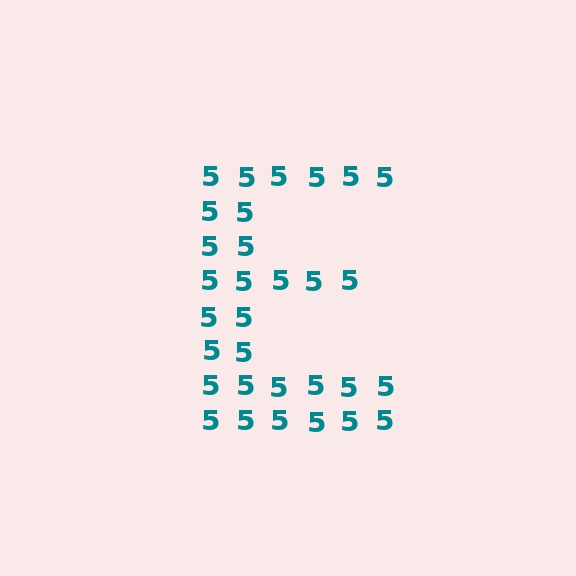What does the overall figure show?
The overall figure shows the letter E.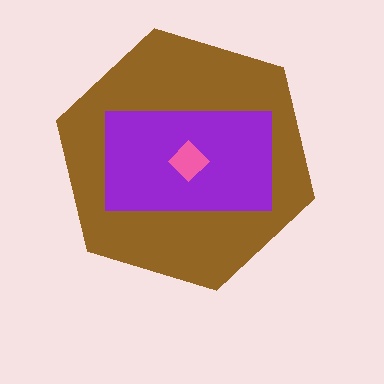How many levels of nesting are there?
3.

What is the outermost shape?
The brown hexagon.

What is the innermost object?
The pink diamond.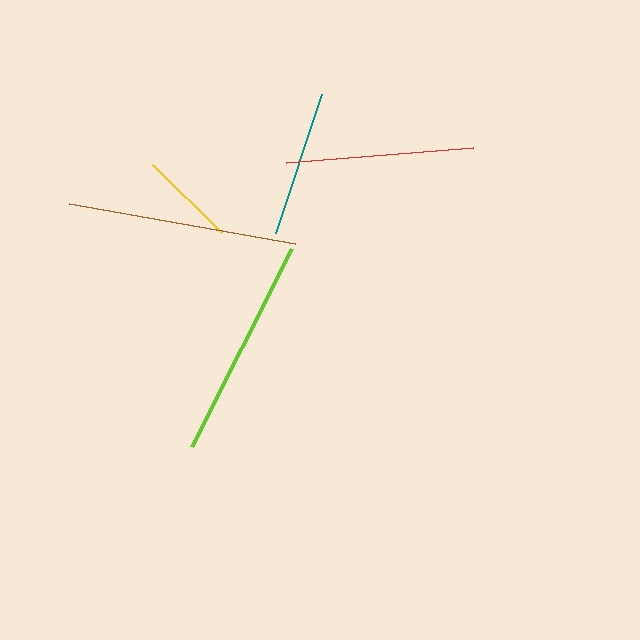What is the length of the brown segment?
The brown segment is approximately 230 pixels long.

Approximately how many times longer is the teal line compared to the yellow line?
The teal line is approximately 1.5 times the length of the yellow line.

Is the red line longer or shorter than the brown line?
The brown line is longer than the red line.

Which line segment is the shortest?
The yellow line is the shortest at approximately 97 pixels.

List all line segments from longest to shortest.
From longest to shortest: brown, lime, red, teal, yellow.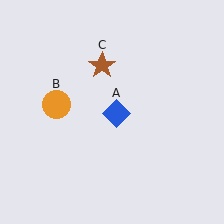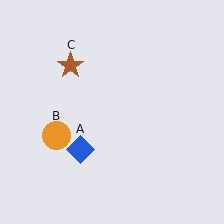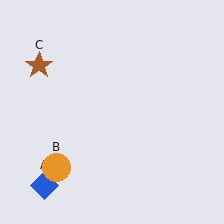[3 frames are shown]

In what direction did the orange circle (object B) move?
The orange circle (object B) moved down.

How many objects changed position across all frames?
3 objects changed position: blue diamond (object A), orange circle (object B), brown star (object C).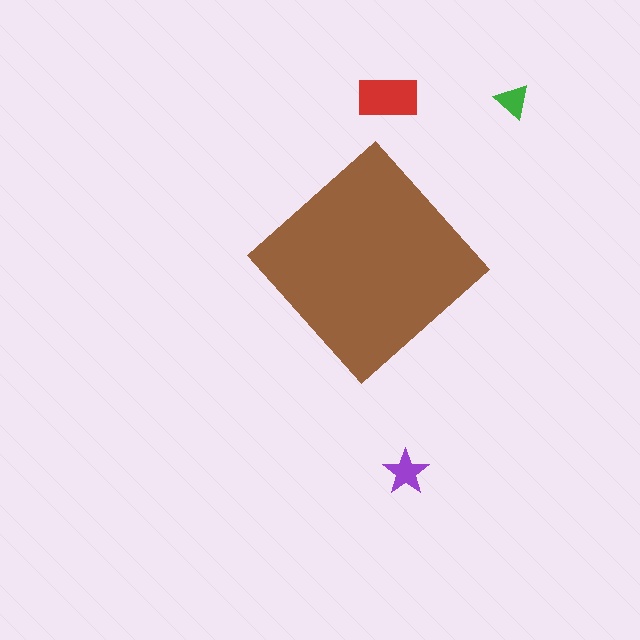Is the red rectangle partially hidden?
No, the red rectangle is fully visible.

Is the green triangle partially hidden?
No, the green triangle is fully visible.